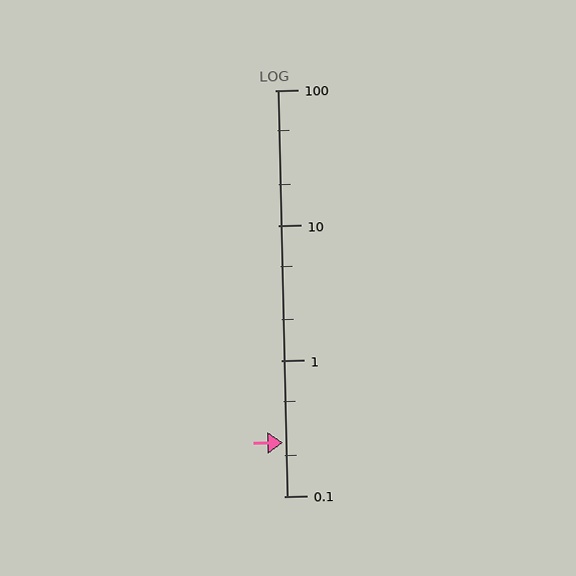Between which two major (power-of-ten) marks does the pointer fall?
The pointer is between 0.1 and 1.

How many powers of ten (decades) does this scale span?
The scale spans 3 decades, from 0.1 to 100.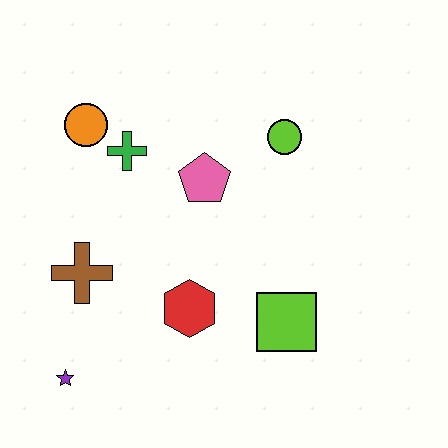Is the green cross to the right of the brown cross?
Yes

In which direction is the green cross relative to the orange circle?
The green cross is to the right of the orange circle.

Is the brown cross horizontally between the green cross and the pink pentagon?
No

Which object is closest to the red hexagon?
The lime square is closest to the red hexagon.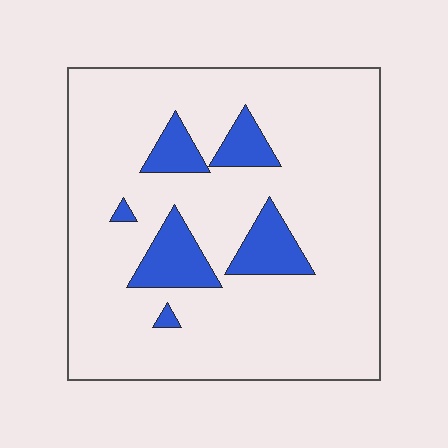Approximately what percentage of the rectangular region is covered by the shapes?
Approximately 15%.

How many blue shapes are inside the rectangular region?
6.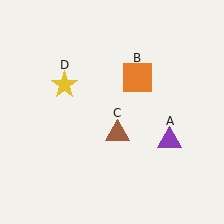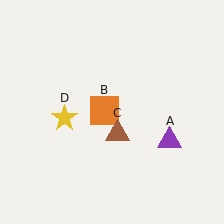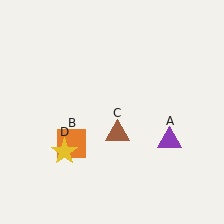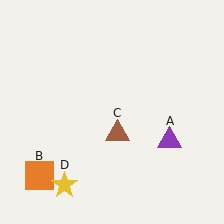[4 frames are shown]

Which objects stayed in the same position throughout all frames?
Purple triangle (object A) and brown triangle (object C) remained stationary.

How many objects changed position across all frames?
2 objects changed position: orange square (object B), yellow star (object D).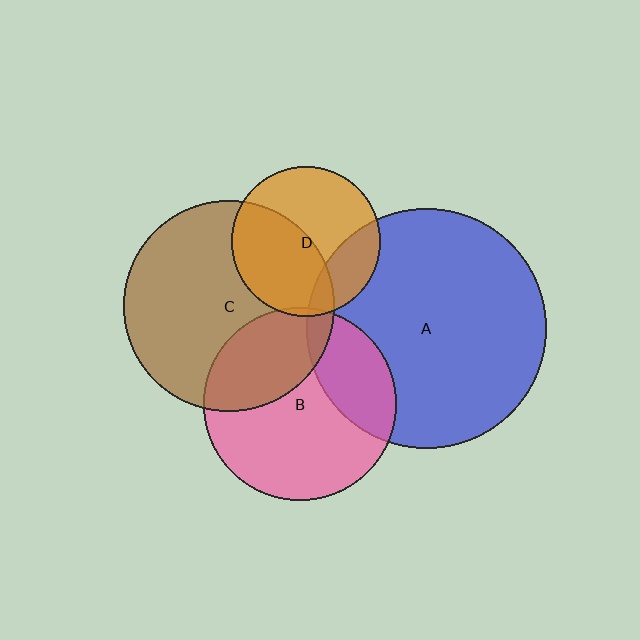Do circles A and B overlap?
Yes.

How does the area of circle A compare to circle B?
Approximately 1.5 times.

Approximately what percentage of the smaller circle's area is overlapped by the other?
Approximately 25%.